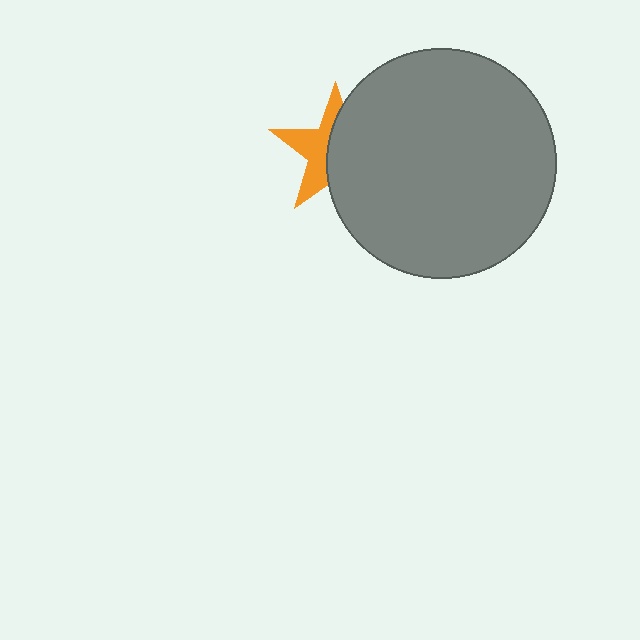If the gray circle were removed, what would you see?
You would see the complete orange star.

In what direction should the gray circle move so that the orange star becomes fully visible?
The gray circle should move right. That is the shortest direction to clear the overlap and leave the orange star fully visible.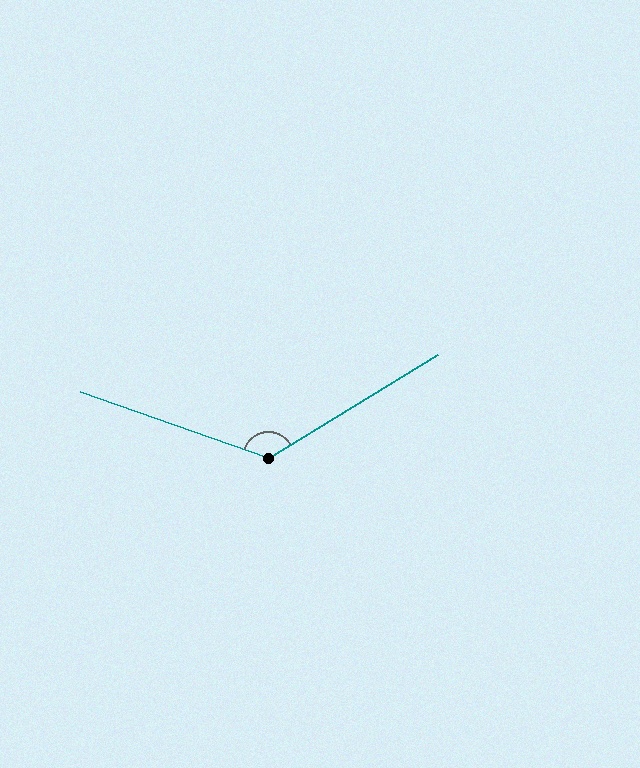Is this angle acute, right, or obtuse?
It is obtuse.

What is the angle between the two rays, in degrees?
Approximately 129 degrees.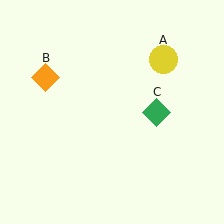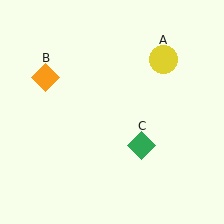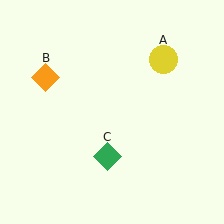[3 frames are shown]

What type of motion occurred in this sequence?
The green diamond (object C) rotated clockwise around the center of the scene.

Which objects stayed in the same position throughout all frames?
Yellow circle (object A) and orange diamond (object B) remained stationary.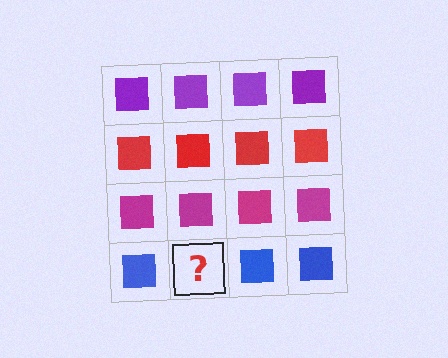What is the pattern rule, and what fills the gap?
The rule is that each row has a consistent color. The gap should be filled with a blue square.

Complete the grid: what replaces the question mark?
The question mark should be replaced with a blue square.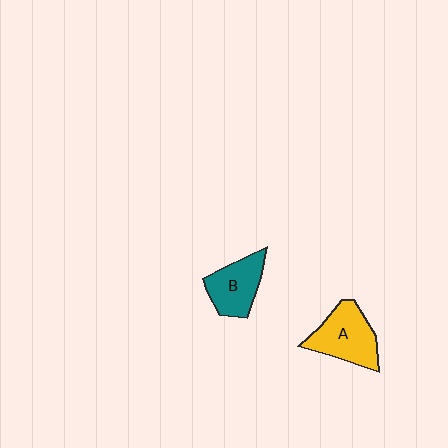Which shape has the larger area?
Shape A (yellow).